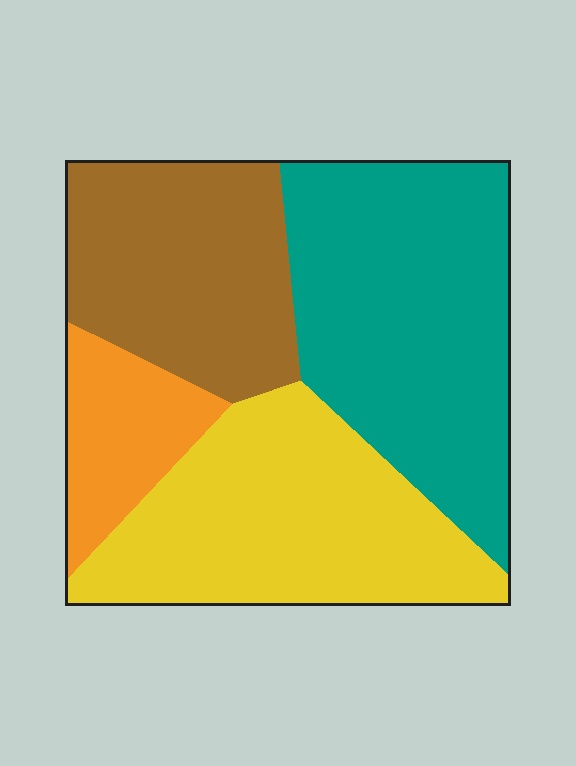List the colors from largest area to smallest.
From largest to smallest: teal, yellow, brown, orange.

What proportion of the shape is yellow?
Yellow covers 30% of the shape.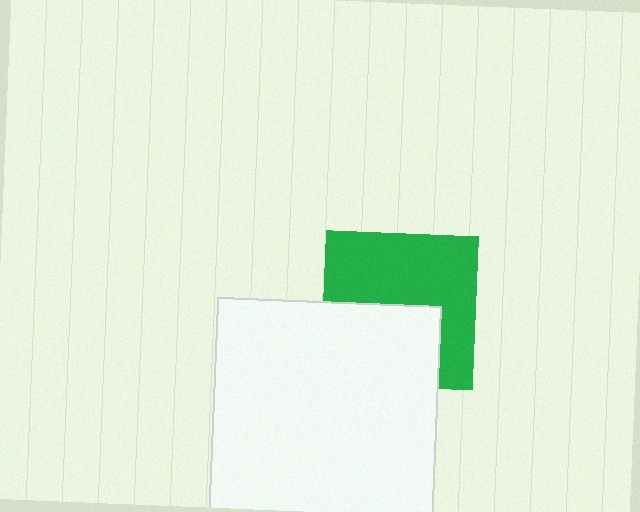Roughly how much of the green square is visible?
About half of it is visible (roughly 59%).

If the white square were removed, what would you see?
You would see the complete green square.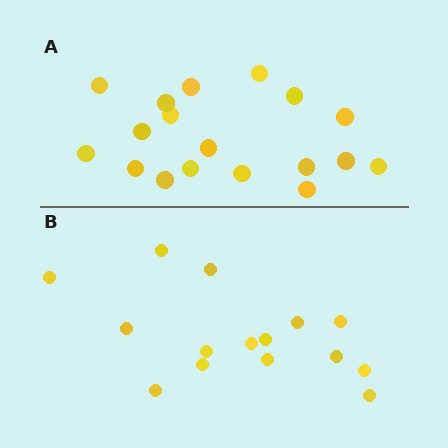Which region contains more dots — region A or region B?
Region A (the top region) has more dots.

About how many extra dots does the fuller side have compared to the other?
Region A has just a few more — roughly 2 or 3 more dots than region B.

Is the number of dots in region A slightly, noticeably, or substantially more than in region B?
Region A has only slightly more — the two regions are fairly close. The ratio is roughly 1.2 to 1.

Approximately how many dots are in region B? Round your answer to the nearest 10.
About 20 dots. (The exact count is 15, which rounds to 20.)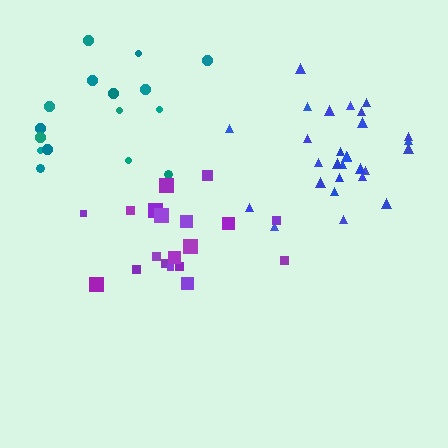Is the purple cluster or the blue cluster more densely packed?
Blue.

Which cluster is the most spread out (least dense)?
Teal.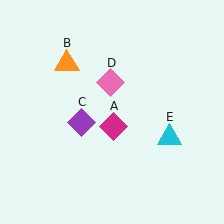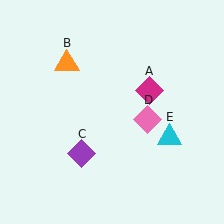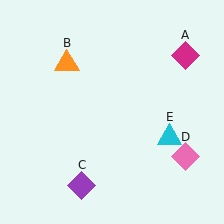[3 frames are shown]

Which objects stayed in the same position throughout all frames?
Orange triangle (object B) and cyan triangle (object E) remained stationary.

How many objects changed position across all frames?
3 objects changed position: magenta diamond (object A), purple diamond (object C), pink diamond (object D).